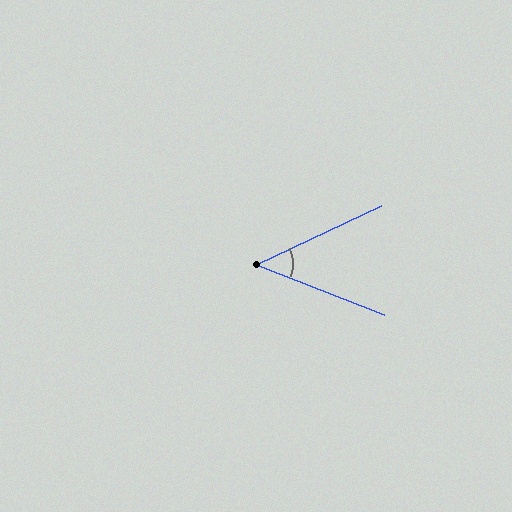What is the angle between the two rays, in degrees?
Approximately 47 degrees.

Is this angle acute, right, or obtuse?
It is acute.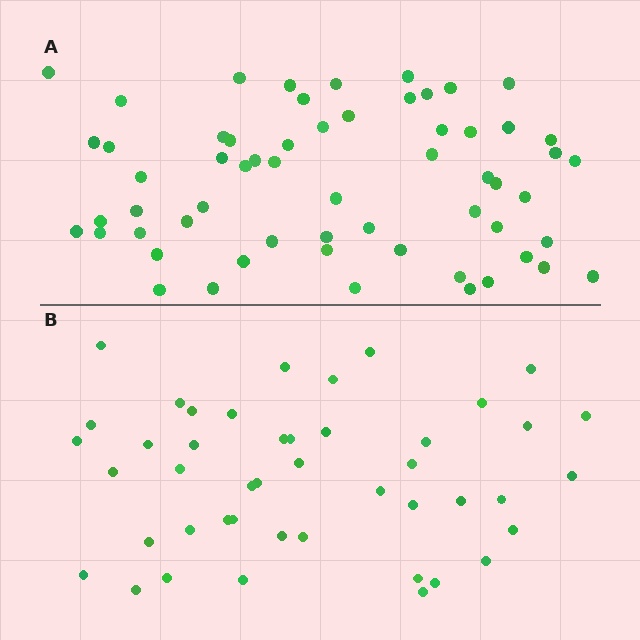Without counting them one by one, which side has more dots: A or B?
Region A (the top region) has more dots.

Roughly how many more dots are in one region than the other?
Region A has approximately 15 more dots than region B.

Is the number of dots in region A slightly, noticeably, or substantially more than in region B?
Region A has noticeably more, but not dramatically so. The ratio is roughly 1.3 to 1.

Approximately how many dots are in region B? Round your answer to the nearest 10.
About 40 dots. (The exact count is 45, which rounds to 40.)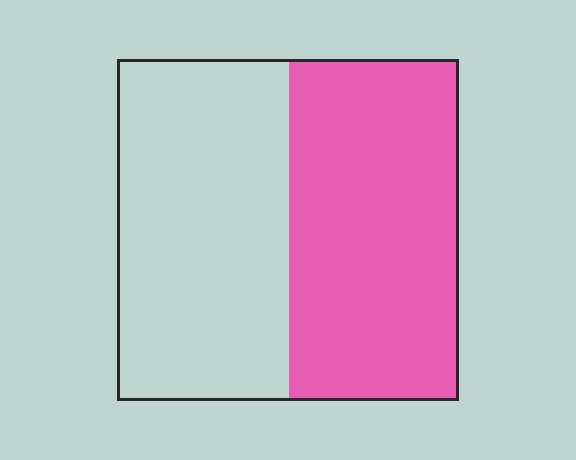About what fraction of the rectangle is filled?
About one half (1/2).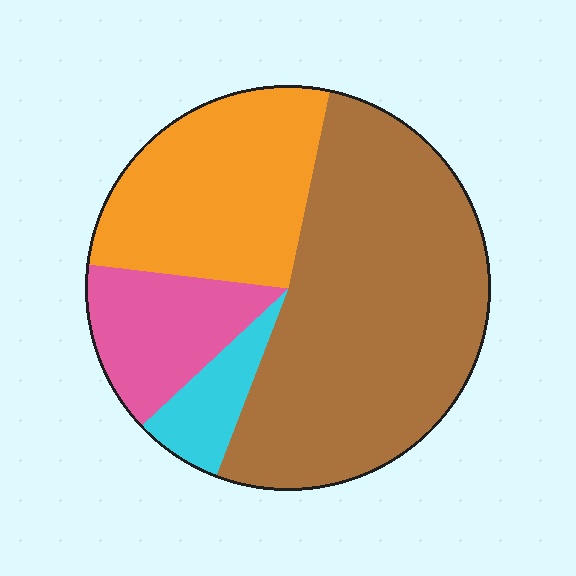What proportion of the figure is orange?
Orange takes up about one quarter (1/4) of the figure.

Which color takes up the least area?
Cyan, at roughly 5%.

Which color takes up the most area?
Brown, at roughly 50%.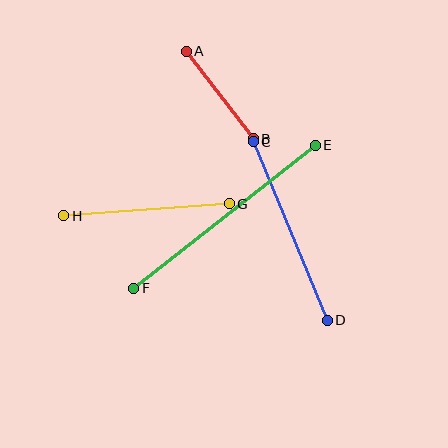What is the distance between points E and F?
The distance is approximately 231 pixels.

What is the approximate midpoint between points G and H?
The midpoint is at approximately (147, 210) pixels.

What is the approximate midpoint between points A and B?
The midpoint is at approximately (220, 95) pixels.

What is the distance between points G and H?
The distance is approximately 166 pixels.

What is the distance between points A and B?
The distance is approximately 110 pixels.